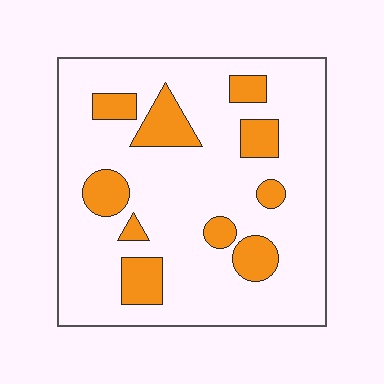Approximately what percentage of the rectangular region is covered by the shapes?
Approximately 20%.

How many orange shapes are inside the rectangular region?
10.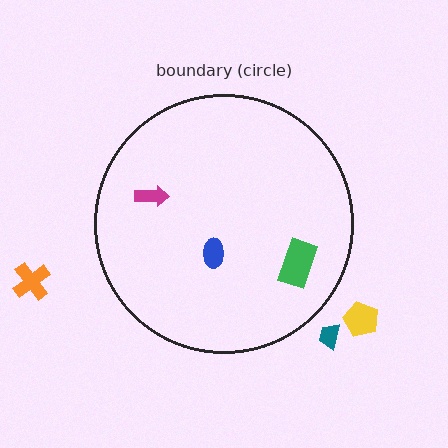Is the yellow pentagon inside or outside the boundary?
Outside.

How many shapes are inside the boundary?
3 inside, 3 outside.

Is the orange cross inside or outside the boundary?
Outside.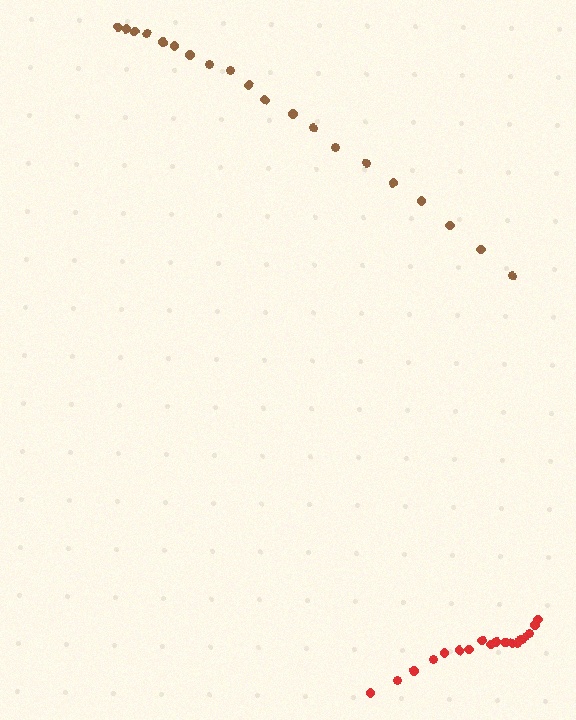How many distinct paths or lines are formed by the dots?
There are 2 distinct paths.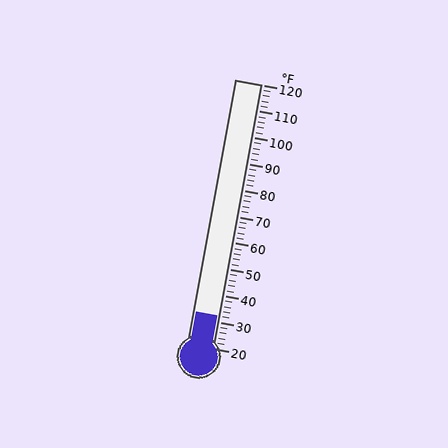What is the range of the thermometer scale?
The thermometer scale ranges from 20°F to 120°F.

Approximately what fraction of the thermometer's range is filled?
The thermometer is filled to approximately 10% of its range.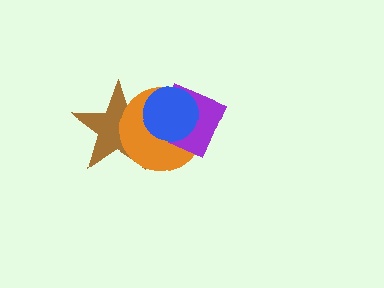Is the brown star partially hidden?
Yes, it is partially covered by another shape.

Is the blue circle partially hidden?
No, no other shape covers it.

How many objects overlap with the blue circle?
3 objects overlap with the blue circle.